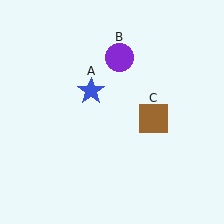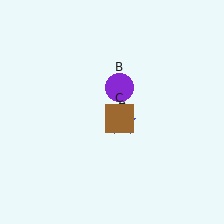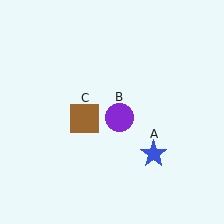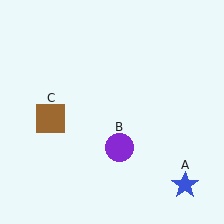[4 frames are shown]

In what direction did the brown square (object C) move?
The brown square (object C) moved left.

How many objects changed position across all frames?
3 objects changed position: blue star (object A), purple circle (object B), brown square (object C).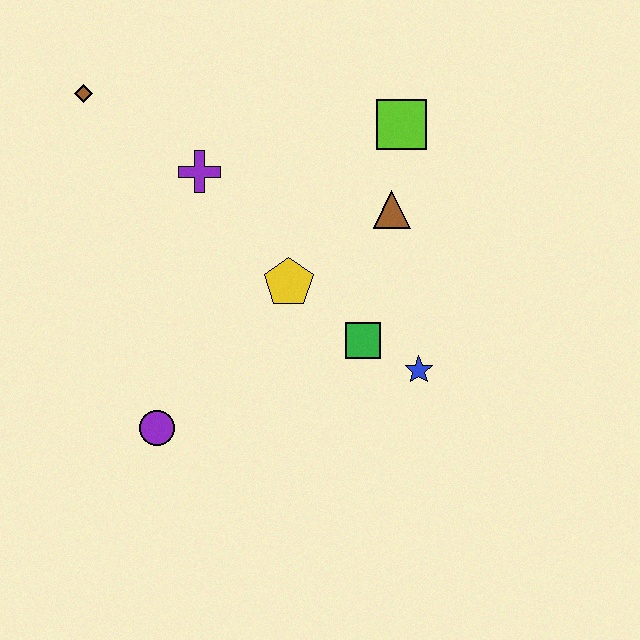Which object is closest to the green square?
The blue star is closest to the green square.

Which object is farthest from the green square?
The brown diamond is farthest from the green square.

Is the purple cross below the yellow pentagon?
No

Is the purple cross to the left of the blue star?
Yes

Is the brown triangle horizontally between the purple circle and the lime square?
Yes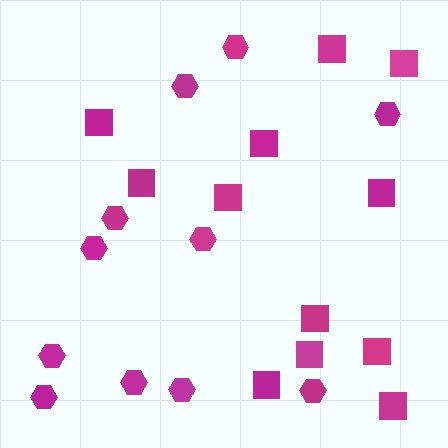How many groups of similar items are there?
There are 2 groups: one group of squares (12) and one group of hexagons (11).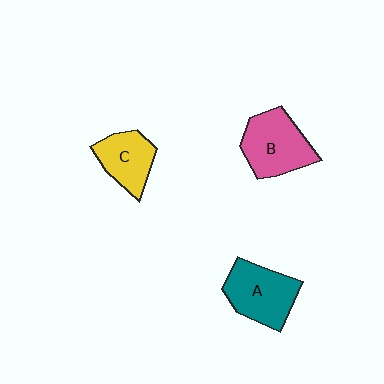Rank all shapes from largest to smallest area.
From largest to smallest: B (pink), A (teal), C (yellow).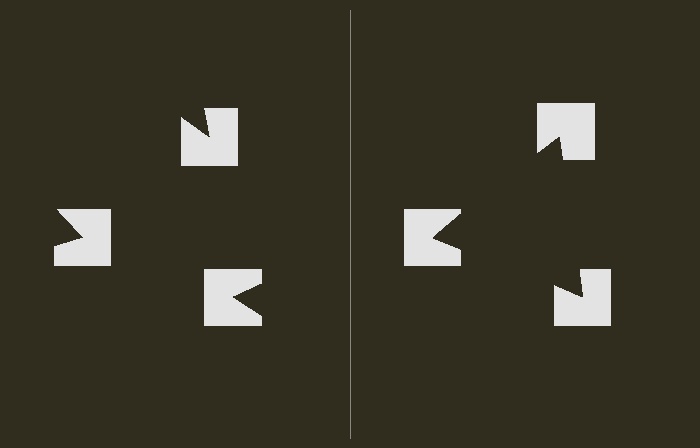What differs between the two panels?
The notched squares are positioned identically on both sides; only the wedge orientations differ. On the right they align to a triangle; on the left they are misaligned.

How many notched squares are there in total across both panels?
6 — 3 on each side.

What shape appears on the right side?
An illusory triangle.